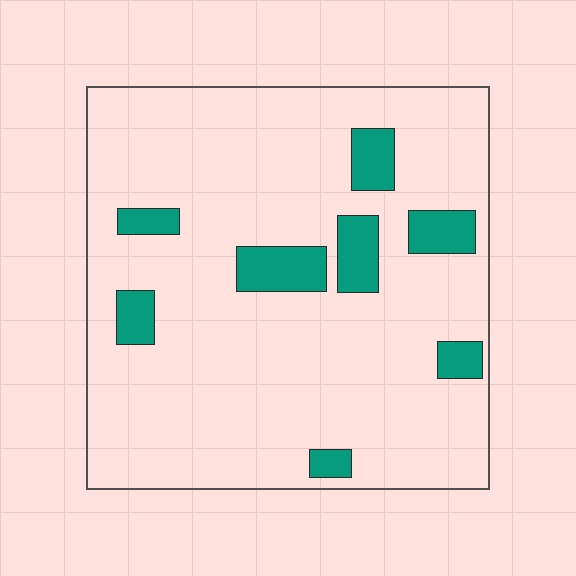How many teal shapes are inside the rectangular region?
8.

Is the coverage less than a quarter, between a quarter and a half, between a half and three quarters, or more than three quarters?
Less than a quarter.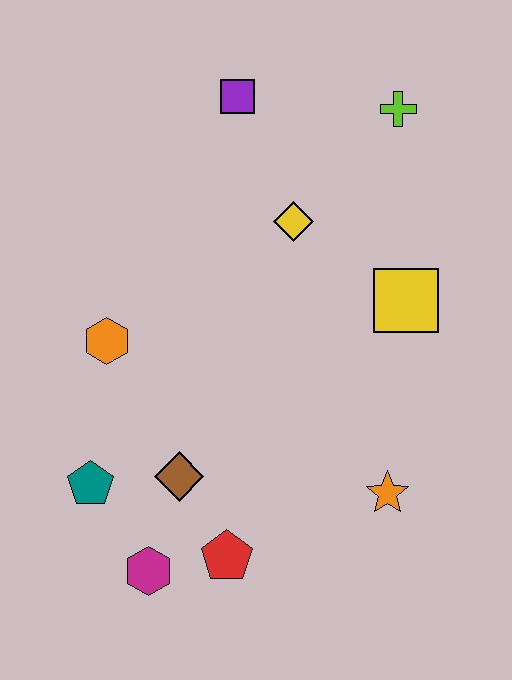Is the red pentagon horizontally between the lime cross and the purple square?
No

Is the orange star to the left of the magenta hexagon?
No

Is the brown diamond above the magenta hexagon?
Yes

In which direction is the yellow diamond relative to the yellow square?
The yellow diamond is to the left of the yellow square.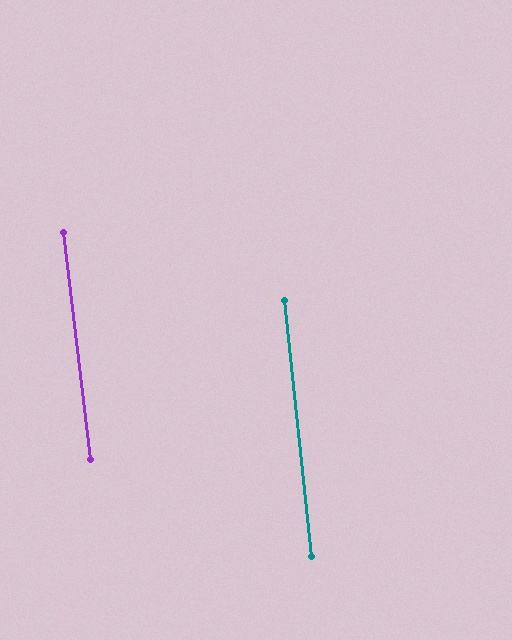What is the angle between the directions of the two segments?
Approximately 1 degree.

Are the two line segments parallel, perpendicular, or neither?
Parallel — their directions differ by only 0.7°.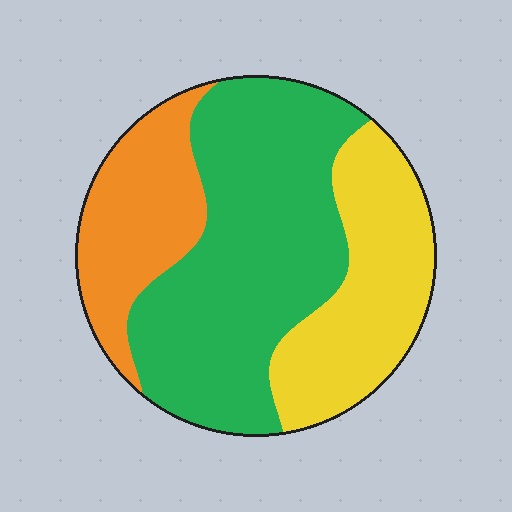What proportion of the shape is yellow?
Yellow covers around 30% of the shape.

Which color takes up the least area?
Orange, at roughly 20%.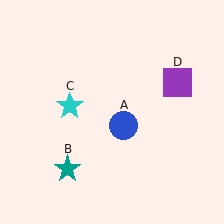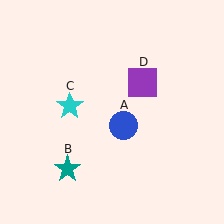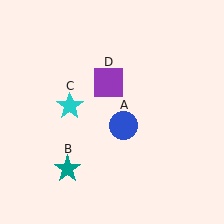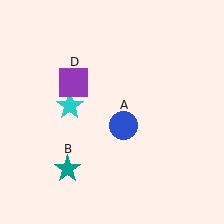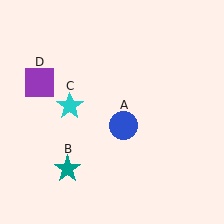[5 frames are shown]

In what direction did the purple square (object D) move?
The purple square (object D) moved left.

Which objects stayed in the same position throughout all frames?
Blue circle (object A) and teal star (object B) and cyan star (object C) remained stationary.